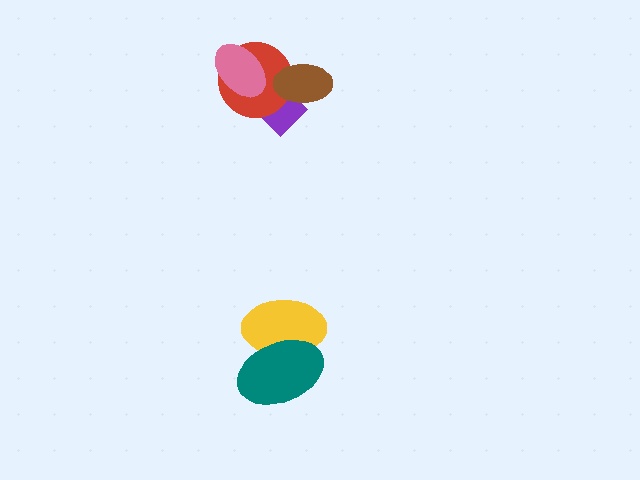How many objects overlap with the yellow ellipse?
1 object overlaps with the yellow ellipse.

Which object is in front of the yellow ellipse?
The teal ellipse is in front of the yellow ellipse.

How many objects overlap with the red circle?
3 objects overlap with the red circle.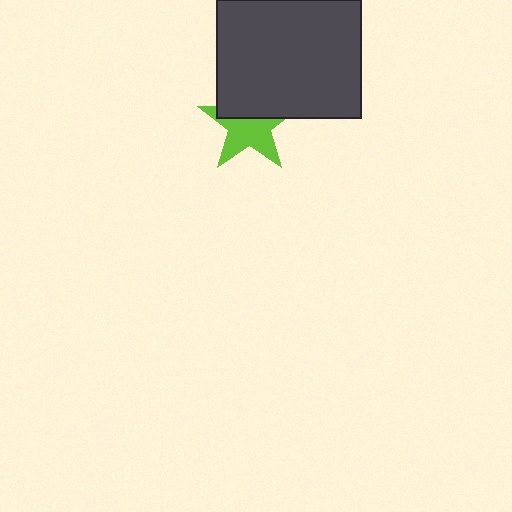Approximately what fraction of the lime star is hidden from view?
Roughly 43% of the lime star is hidden behind the dark gray rectangle.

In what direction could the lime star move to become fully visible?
The lime star could move down. That would shift it out from behind the dark gray rectangle entirely.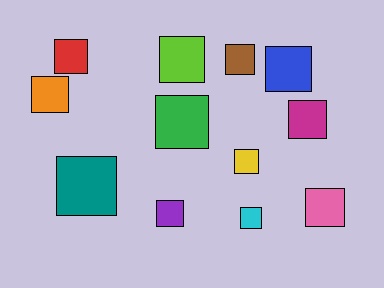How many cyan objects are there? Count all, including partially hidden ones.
There is 1 cyan object.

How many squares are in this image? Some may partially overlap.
There are 12 squares.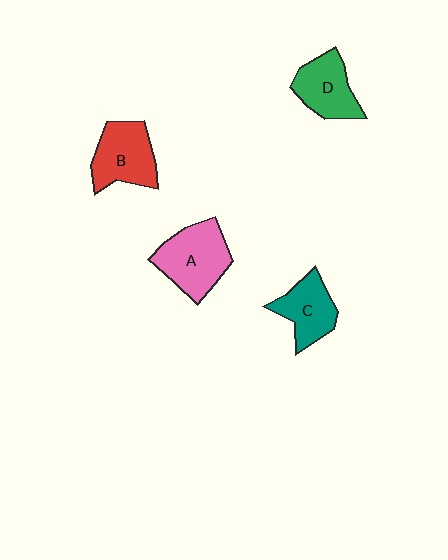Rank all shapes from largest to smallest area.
From largest to smallest: A (pink), B (red), D (green), C (teal).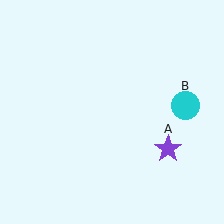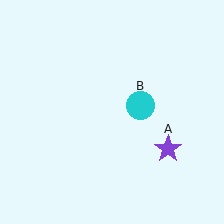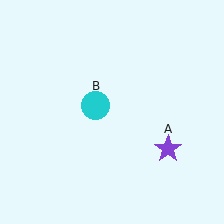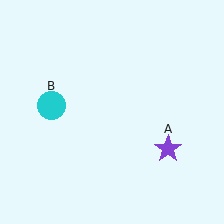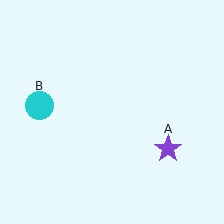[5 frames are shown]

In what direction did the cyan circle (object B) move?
The cyan circle (object B) moved left.